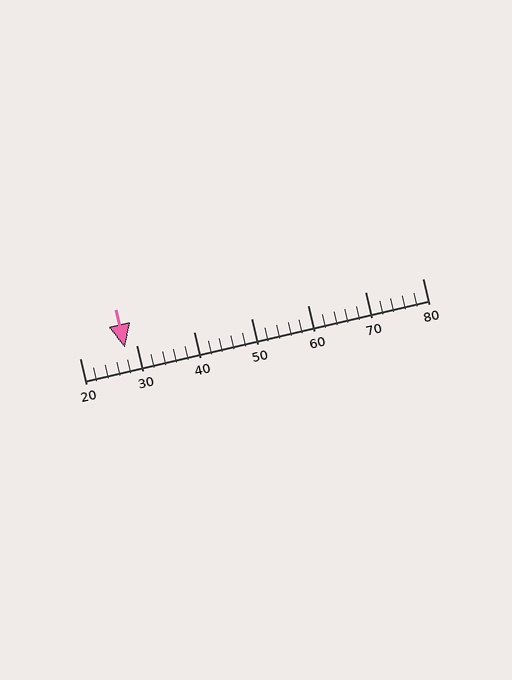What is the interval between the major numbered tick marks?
The major tick marks are spaced 10 units apart.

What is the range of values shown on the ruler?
The ruler shows values from 20 to 80.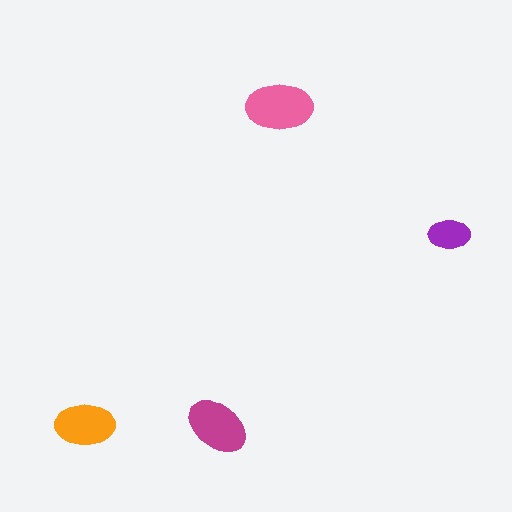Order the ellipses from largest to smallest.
the pink one, the magenta one, the orange one, the purple one.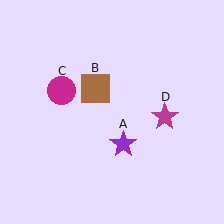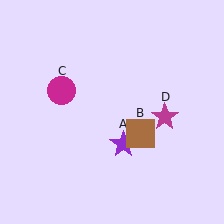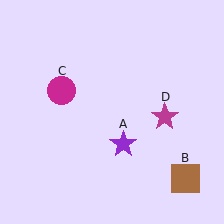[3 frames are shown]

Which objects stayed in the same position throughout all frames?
Purple star (object A) and magenta circle (object C) and magenta star (object D) remained stationary.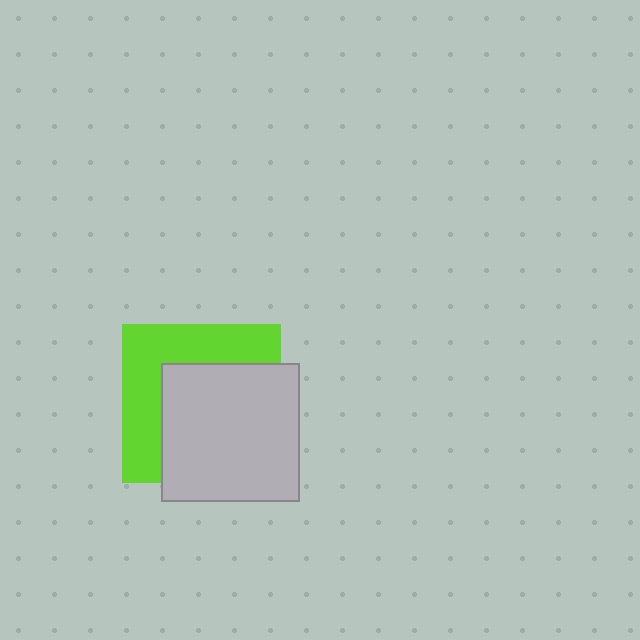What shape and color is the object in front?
The object in front is a light gray square.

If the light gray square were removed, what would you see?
You would see the complete lime square.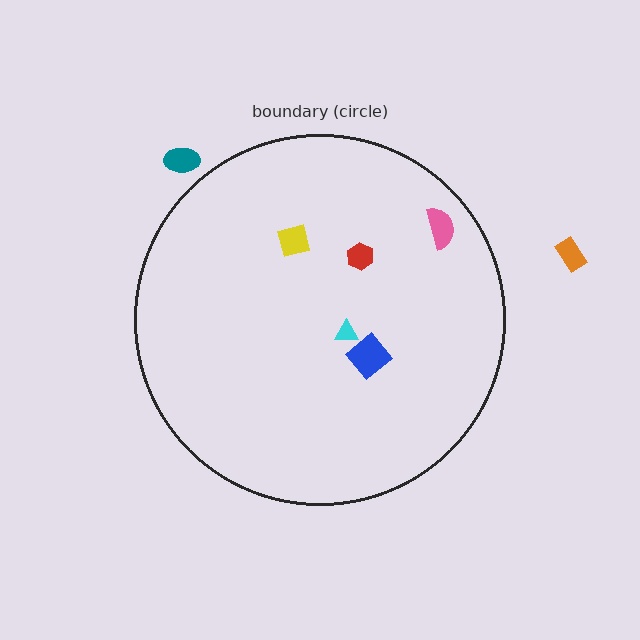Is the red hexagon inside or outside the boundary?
Inside.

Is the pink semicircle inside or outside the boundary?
Inside.